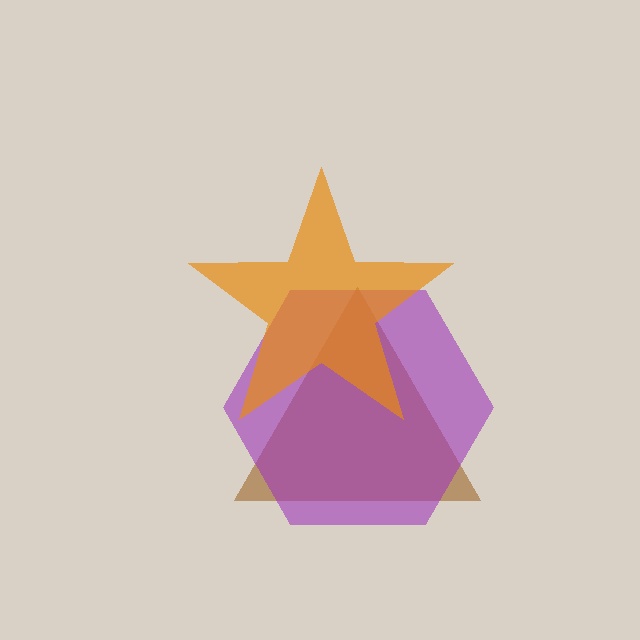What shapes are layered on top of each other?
The layered shapes are: a brown triangle, a purple hexagon, an orange star.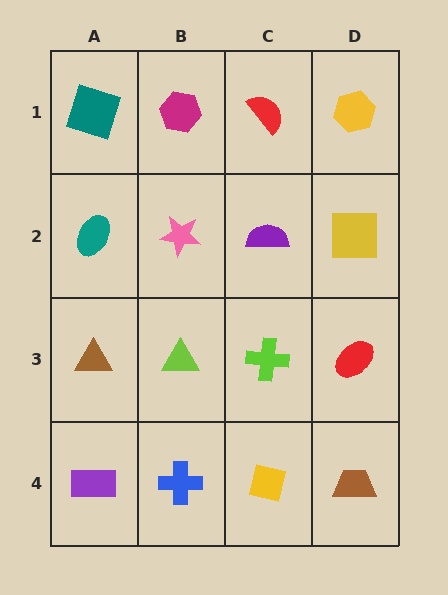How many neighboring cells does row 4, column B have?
3.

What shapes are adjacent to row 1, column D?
A yellow square (row 2, column D), a red semicircle (row 1, column C).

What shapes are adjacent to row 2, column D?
A yellow hexagon (row 1, column D), a red ellipse (row 3, column D), a purple semicircle (row 2, column C).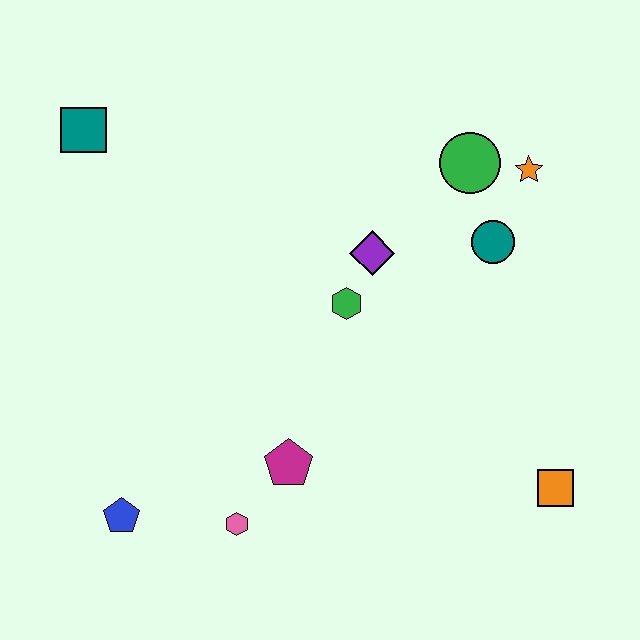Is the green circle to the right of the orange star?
No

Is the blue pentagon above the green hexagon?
No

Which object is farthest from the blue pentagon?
The orange star is farthest from the blue pentagon.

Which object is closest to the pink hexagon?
The magenta pentagon is closest to the pink hexagon.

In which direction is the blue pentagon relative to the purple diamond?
The blue pentagon is below the purple diamond.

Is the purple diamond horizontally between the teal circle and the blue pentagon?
Yes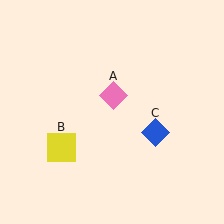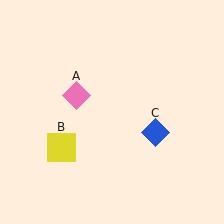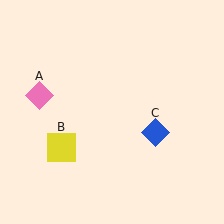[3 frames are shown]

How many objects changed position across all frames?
1 object changed position: pink diamond (object A).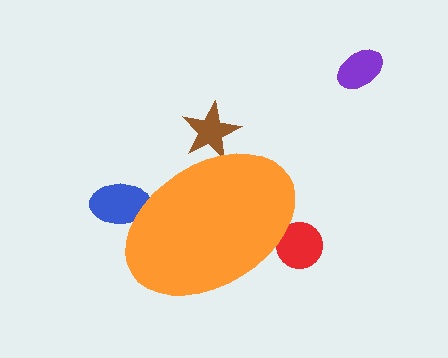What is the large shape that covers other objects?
An orange ellipse.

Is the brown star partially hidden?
Yes, the brown star is partially hidden behind the orange ellipse.